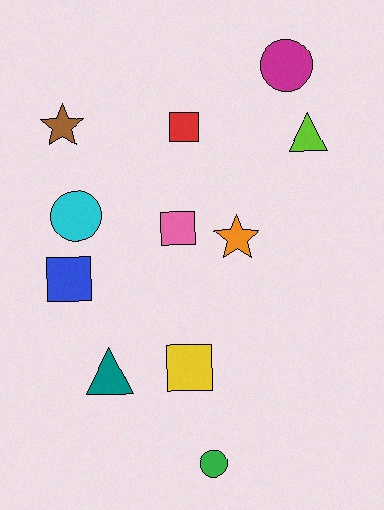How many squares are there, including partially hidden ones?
There are 4 squares.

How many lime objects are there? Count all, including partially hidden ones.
There is 1 lime object.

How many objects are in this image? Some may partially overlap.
There are 11 objects.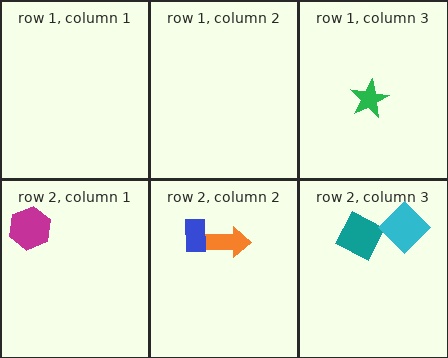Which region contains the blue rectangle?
The row 2, column 2 region.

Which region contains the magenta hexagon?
The row 2, column 1 region.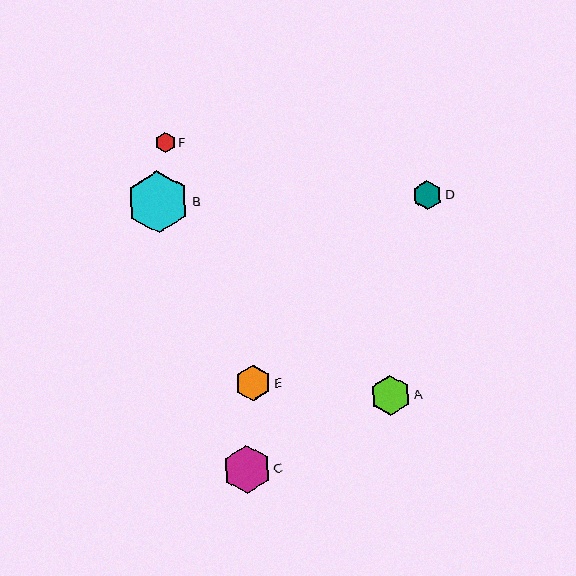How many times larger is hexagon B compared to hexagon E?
Hexagon B is approximately 1.7 times the size of hexagon E.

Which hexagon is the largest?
Hexagon B is the largest with a size of approximately 62 pixels.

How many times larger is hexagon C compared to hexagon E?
Hexagon C is approximately 1.3 times the size of hexagon E.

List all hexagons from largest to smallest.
From largest to smallest: B, C, A, E, D, F.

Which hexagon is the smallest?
Hexagon F is the smallest with a size of approximately 21 pixels.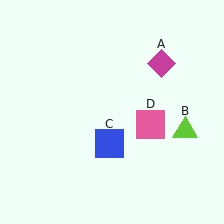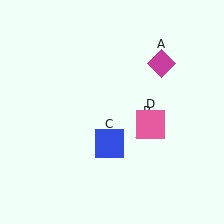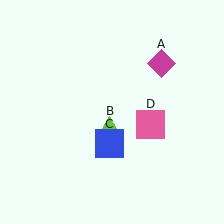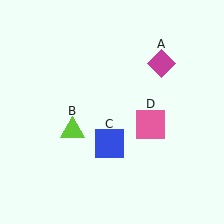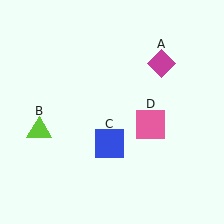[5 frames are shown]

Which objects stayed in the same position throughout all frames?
Magenta diamond (object A) and blue square (object C) and pink square (object D) remained stationary.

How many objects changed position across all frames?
1 object changed position: lime triangle (object B).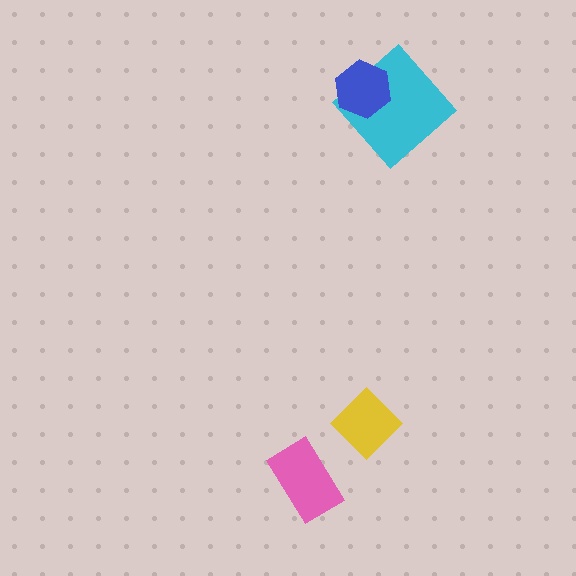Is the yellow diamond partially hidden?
No, no other shape covers it.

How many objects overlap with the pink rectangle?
0 objects overlap with the pink rectangle.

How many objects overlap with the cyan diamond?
1 object overlaps with the cyan diamond.